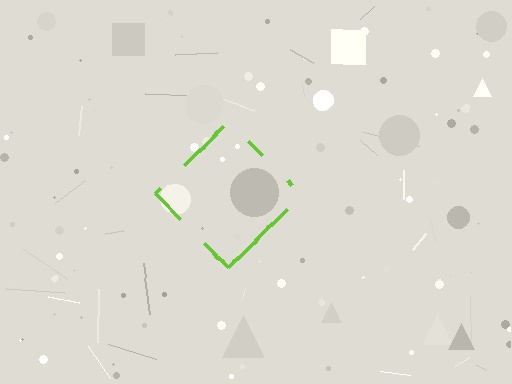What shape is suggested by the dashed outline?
The dashed outline suggests a diamond.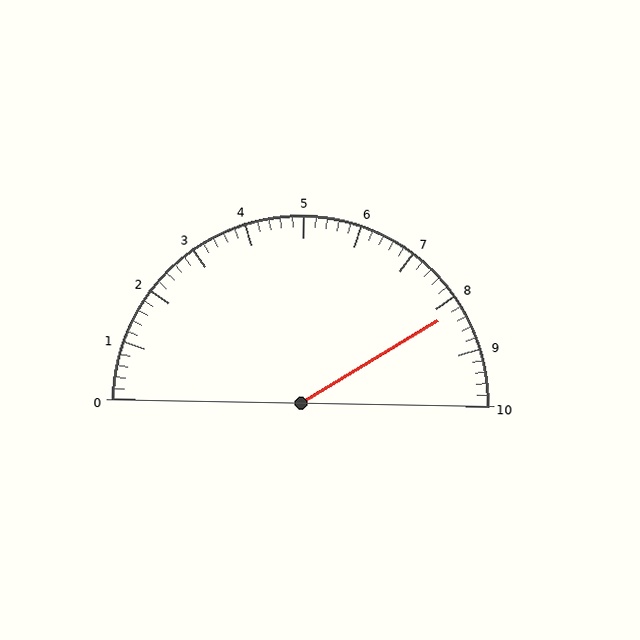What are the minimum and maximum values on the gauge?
The gauge ranges from 0 to 10.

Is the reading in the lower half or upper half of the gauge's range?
The reading is in the upper half of the range (0 to 10).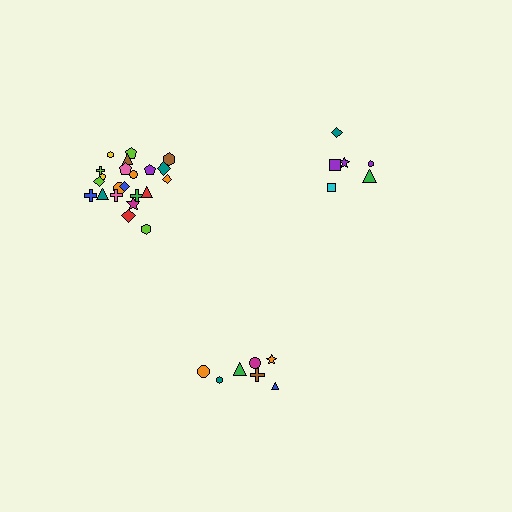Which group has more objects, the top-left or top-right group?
The top-left group.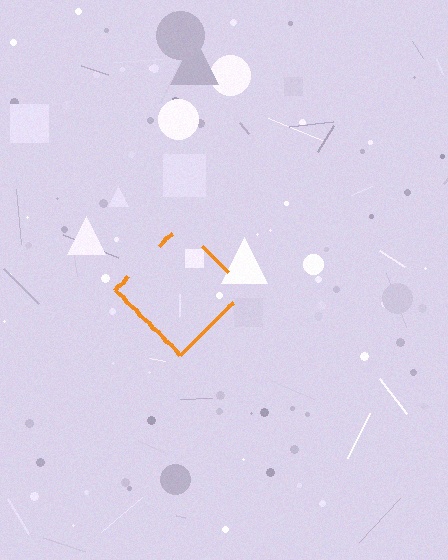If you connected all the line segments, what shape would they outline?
They would outline a diamond.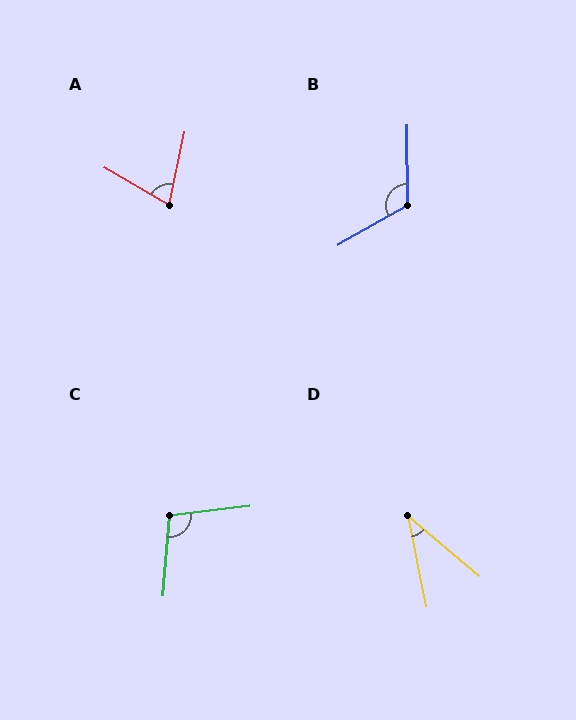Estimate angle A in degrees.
Approximately 71 degrees.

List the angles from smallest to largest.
D (39°), A (71°), C (101°), B (120°).